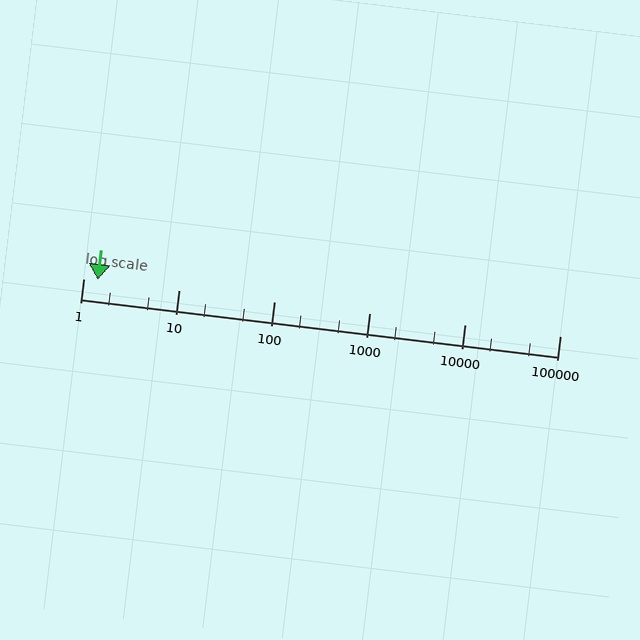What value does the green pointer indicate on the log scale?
The pointer indicates approximately 1.4.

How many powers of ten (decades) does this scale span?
The scale spans 5 decades, from 1 to 100000.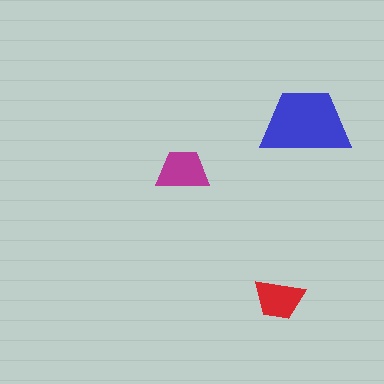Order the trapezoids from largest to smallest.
the blue one, the magenta one, the red one.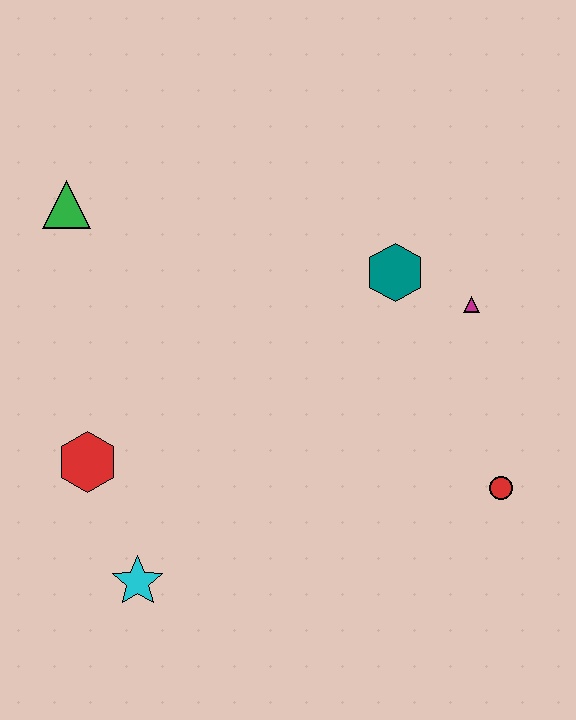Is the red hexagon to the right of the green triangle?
Yes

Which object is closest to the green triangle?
The red hexagon is closest to the green triangle.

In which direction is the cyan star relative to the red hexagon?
The cyan star is below the red hexagon.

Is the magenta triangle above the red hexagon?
Yes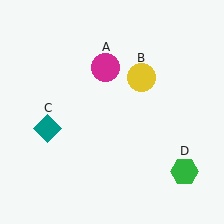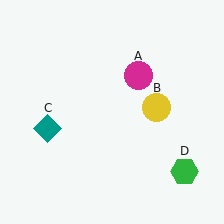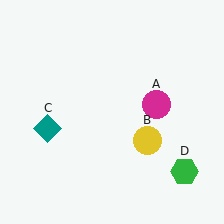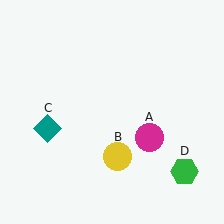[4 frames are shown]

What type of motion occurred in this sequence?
The magenta circle (object A), yellow circle (object B) rotated clockwise around the center of the scene.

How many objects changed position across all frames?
2 objects changed position: magenta circle (object A), yellow circle (object B).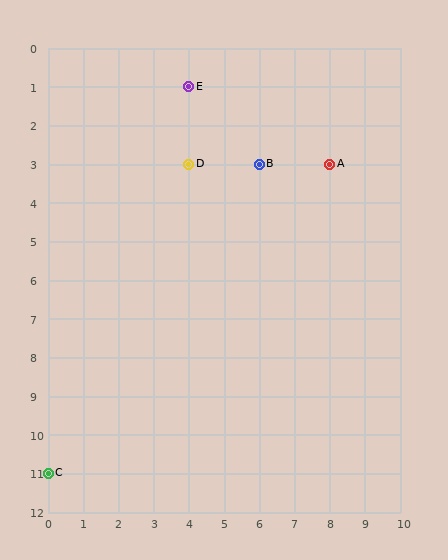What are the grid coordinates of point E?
Point E is at grid coordinates (4, 1).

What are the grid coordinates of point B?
Point B is at grid coordinates (6, 3).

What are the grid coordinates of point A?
Point A is at grid coordinates (8, 3).